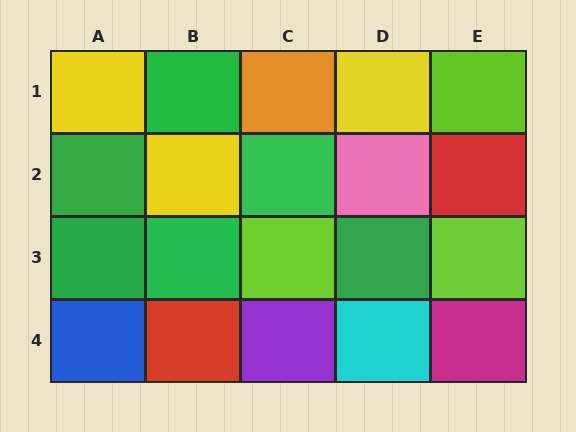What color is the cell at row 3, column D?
Green.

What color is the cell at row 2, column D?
Pink.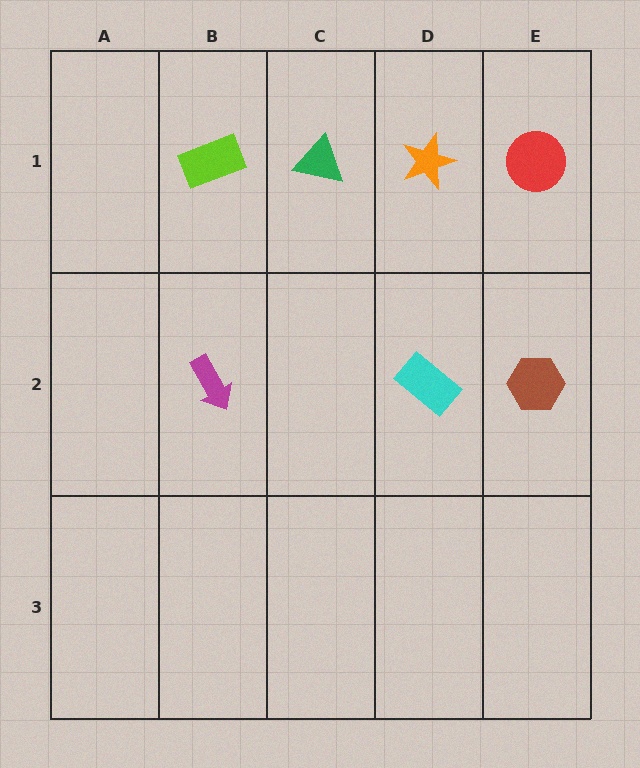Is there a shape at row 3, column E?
No, that cell is empty.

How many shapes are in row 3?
0 shapes.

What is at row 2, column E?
A brown hexagon.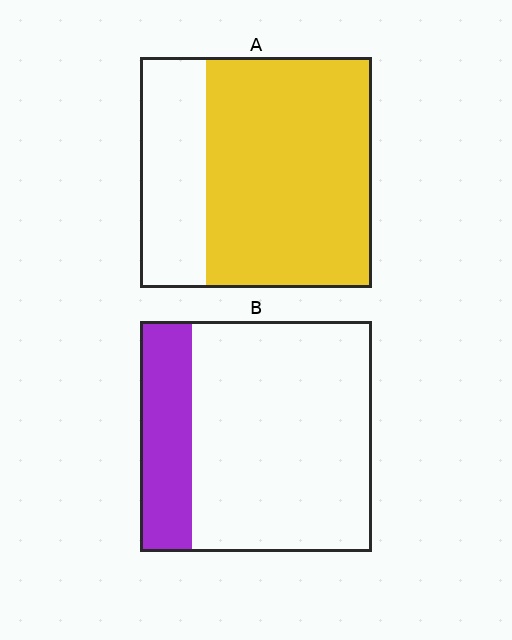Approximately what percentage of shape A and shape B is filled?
A is approximately 70% and B is approximately 20%.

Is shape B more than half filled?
No.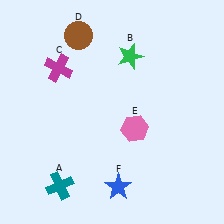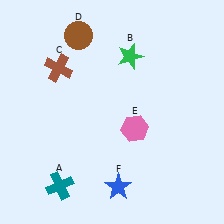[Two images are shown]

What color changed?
The cross (C) changed from magenta in Image 1 to brown in Image 2.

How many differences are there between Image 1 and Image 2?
There is 1 difference between the two images.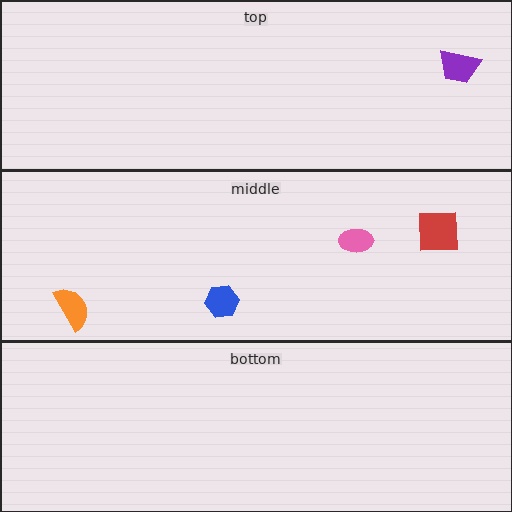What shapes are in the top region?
The purple trapezoid.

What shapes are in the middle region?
The pink ellipse, the blue hexagon, the red square, the orange semicircle.